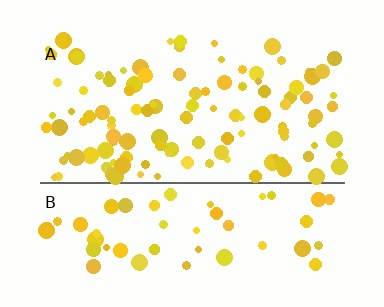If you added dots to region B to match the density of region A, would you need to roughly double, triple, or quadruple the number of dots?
Approximately double.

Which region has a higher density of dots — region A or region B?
A (the top).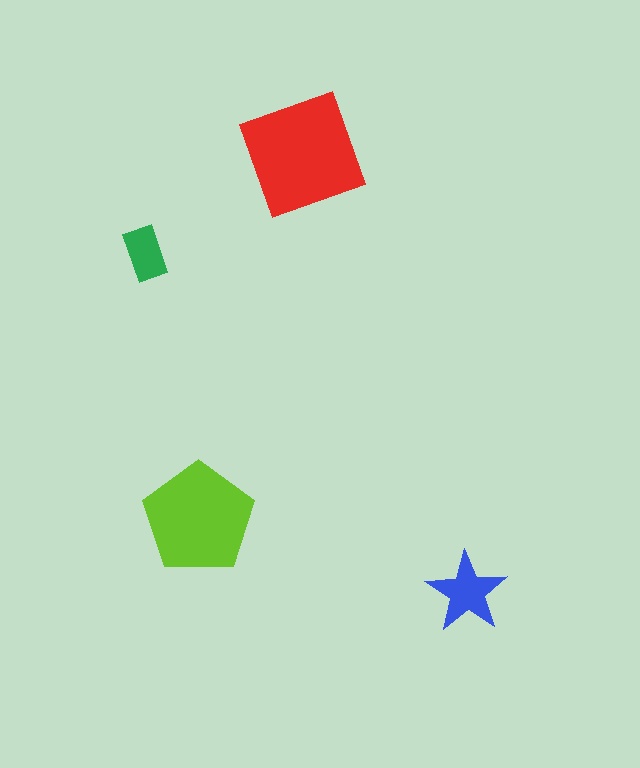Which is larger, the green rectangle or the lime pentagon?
The lime pentagon.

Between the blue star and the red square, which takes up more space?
The red square.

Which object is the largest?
The red square.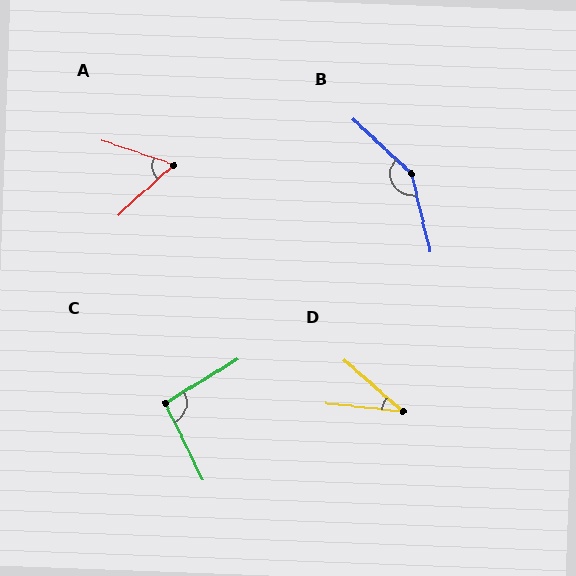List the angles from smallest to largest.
D (35°), A (60°), C (95°), B (147°).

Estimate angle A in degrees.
Approximately 60 degrees.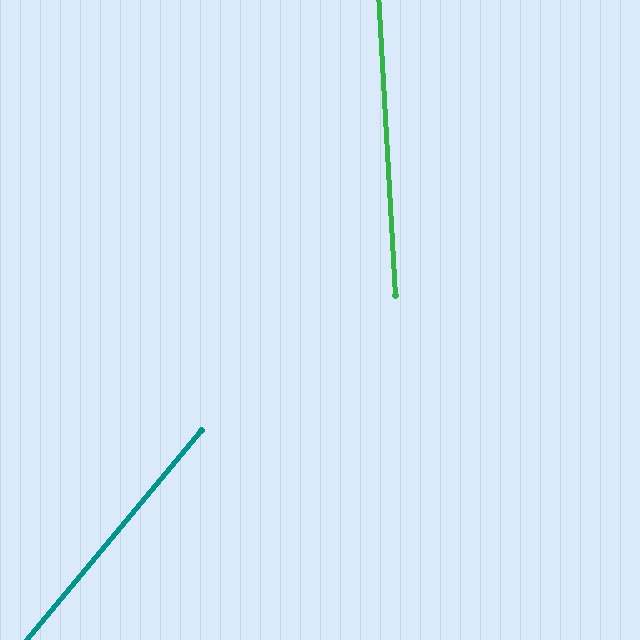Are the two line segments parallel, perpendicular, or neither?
Neither parallel nor perpendicular — they differ by about 43°.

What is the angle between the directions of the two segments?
Approximately 43 degrees.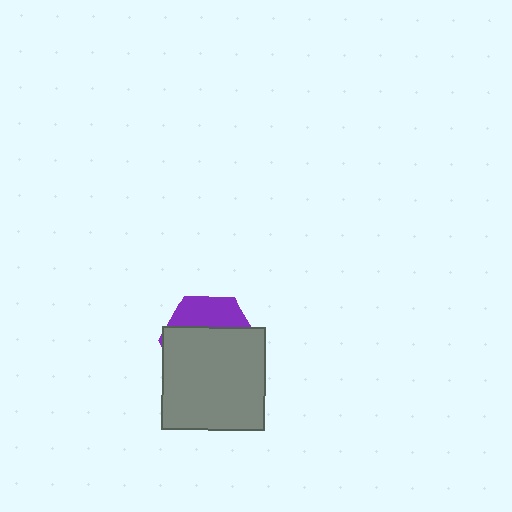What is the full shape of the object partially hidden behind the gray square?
The partially hidden object is a purple hexagon.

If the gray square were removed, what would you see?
You would see the complete purple hexagon.